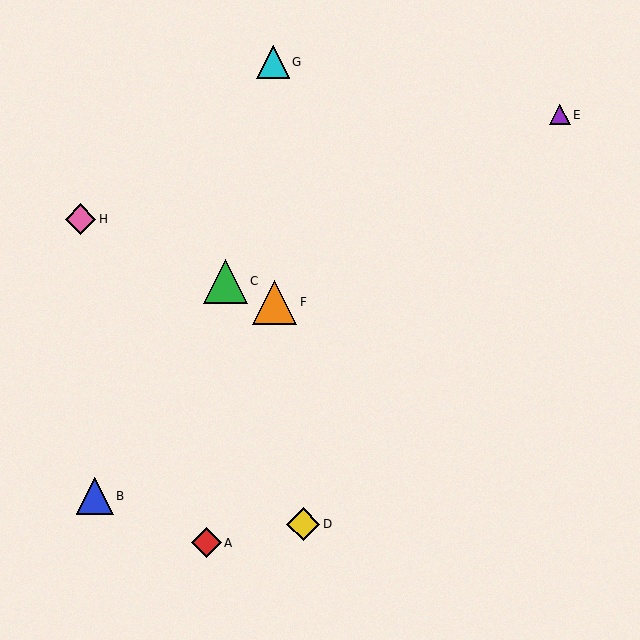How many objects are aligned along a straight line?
3 objects (C, F, H) are aligned along a straight line.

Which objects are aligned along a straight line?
Objects C, F, H are aligned along a straight line.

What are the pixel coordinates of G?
Object G is at (273, 62).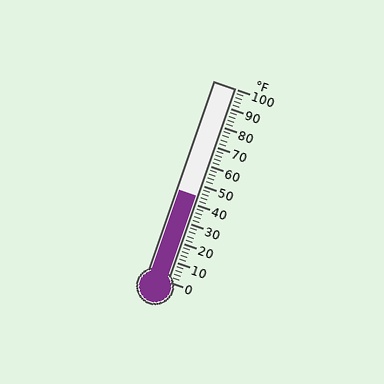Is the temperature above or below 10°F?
The temperature is above 10°F.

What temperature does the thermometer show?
The thermometer shows approximately 44°F.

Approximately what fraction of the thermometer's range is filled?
The thermometer is filled to approximately 45% of its range.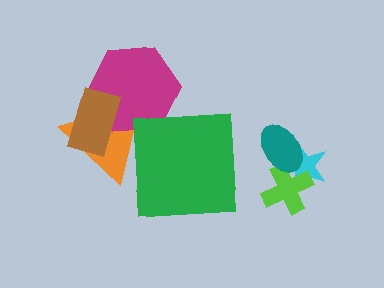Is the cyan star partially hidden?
Yes, it is partially covered by another shape.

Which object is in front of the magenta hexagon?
The brown rectangle is in front of the magenta hexagon.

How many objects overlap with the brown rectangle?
2 objects overlap with the brown rectangle.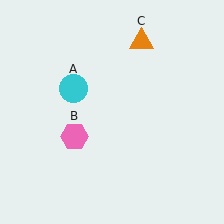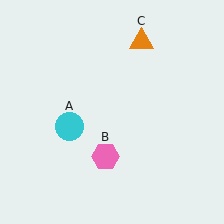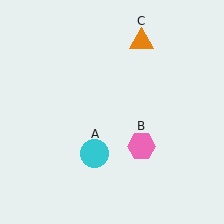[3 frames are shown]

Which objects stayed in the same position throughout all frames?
Orange triangle (object C) remained stationary.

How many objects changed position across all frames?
2 objects changed position: cyan circle (object A), pink hexagon (object B).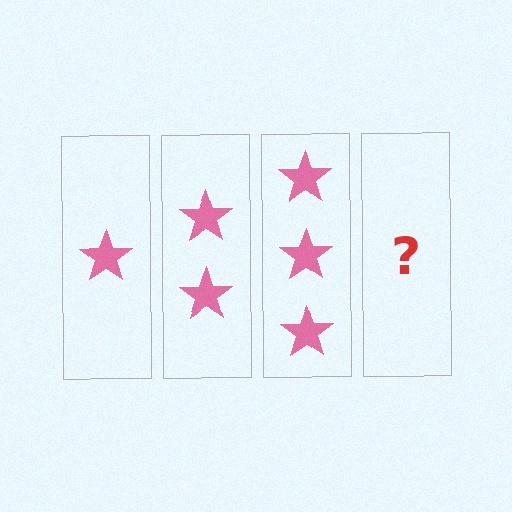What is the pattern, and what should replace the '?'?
The pattern is that each step adds one more star. The '?' should be 4 stars.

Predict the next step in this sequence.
The next step is 4 stars.